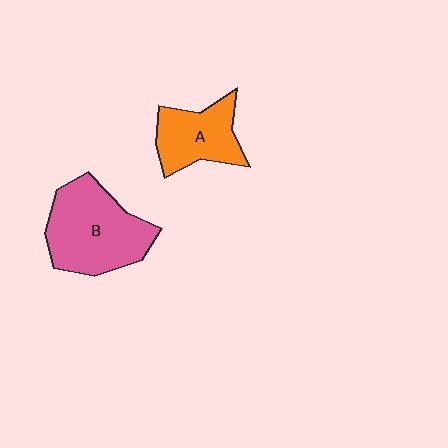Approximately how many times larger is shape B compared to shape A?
Approximately 1.6 times.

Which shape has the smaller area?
Shape A (orange).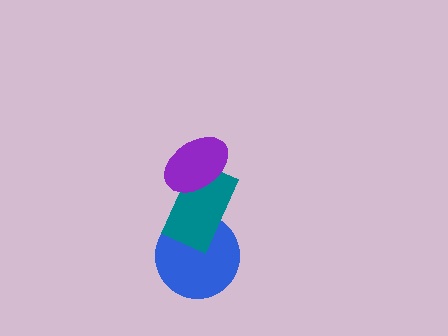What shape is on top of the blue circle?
The teal rectangle is on top of the blue circle.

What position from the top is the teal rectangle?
The teal rectangle is 2nd from the top.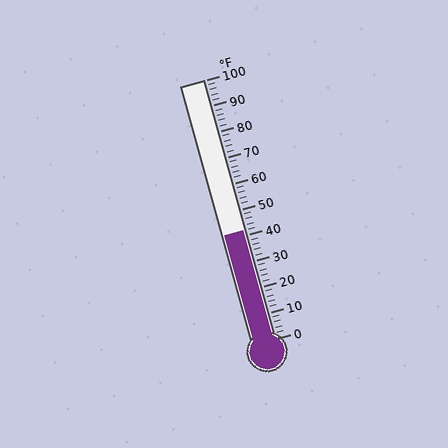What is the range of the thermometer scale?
The thermometer scale ranges from 0°F to 100°F.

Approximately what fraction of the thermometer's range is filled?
The thermometer is filled to approximately 40% of its range.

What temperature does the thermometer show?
The thermometer shows approximately 42°F.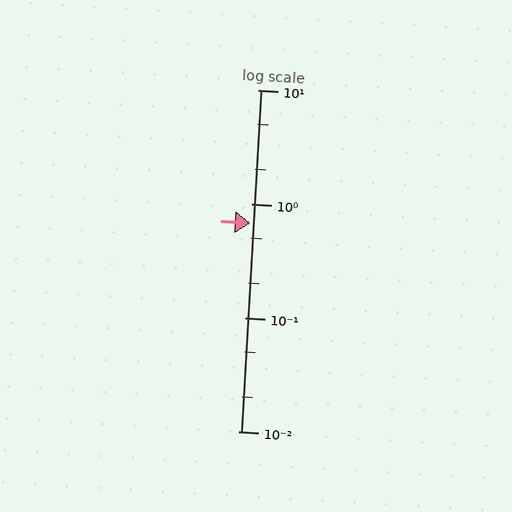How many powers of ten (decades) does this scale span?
The scale spans 3 decades, from 0.01 to 10.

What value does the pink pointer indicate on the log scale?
The pointer indicates approximately 0.67.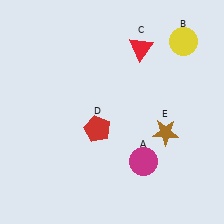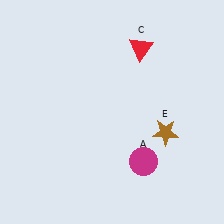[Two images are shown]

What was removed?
The red pentagon (D), the yellow circle (B) were removed in Image 2.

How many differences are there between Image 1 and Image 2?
There are 2 differences between the two images.